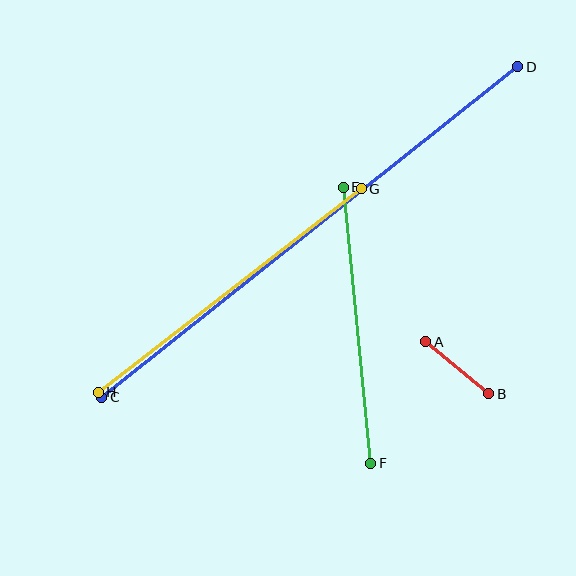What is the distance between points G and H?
The distance is approximately 332 pixels.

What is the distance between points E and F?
The distance is approximately 278 pixels.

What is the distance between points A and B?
The distance is approximately 82 pixels.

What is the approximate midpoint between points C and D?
The midpoint is at approximately (310, 232) pixels.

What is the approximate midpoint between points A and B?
The midpoint is at approximately (457, 368) pixels.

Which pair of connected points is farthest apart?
Points C and D are farthest apart.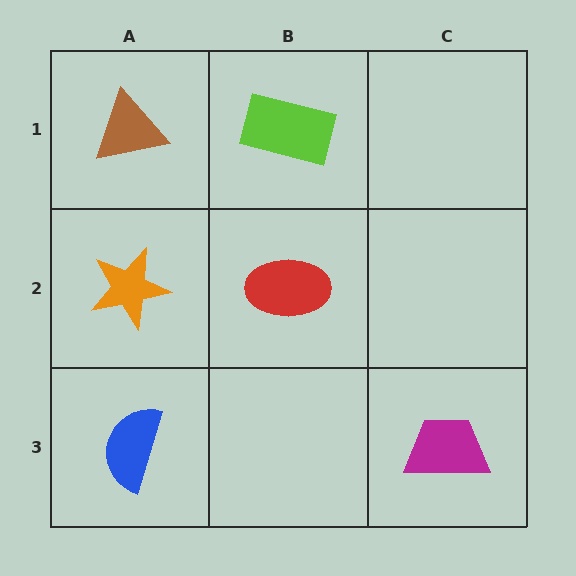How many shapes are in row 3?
2 shapes.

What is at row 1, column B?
A lime rectangle.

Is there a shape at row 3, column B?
No, that cell is empty.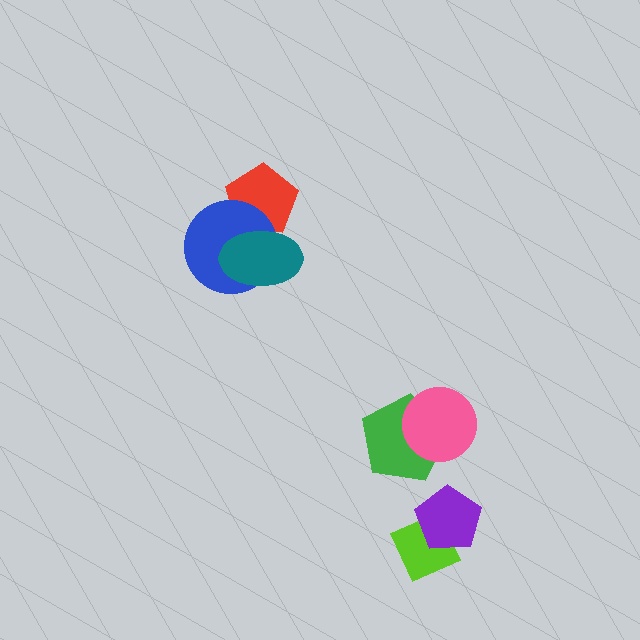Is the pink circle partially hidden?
No, no other shape covers it.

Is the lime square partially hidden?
Yes, it is partially covered by another shape.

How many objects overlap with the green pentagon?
1 object overlaps with the green pentagon.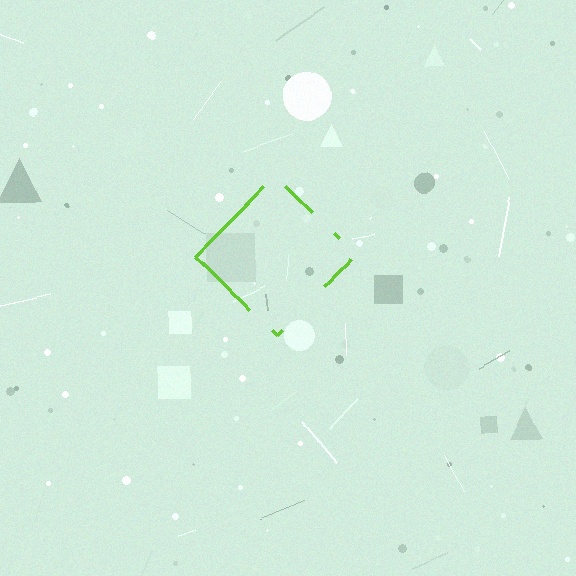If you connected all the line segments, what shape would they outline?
They would outline a diamond.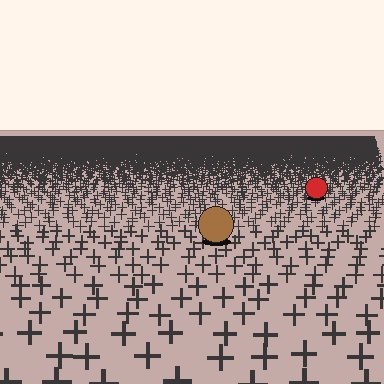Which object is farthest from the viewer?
The red circle is farthest from the viewer. It appears smaller and the ground texture around it is denser.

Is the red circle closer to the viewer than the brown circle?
No. The brown circle is closer — you can tell from the texture gradient: the ground texture is coarser near it.